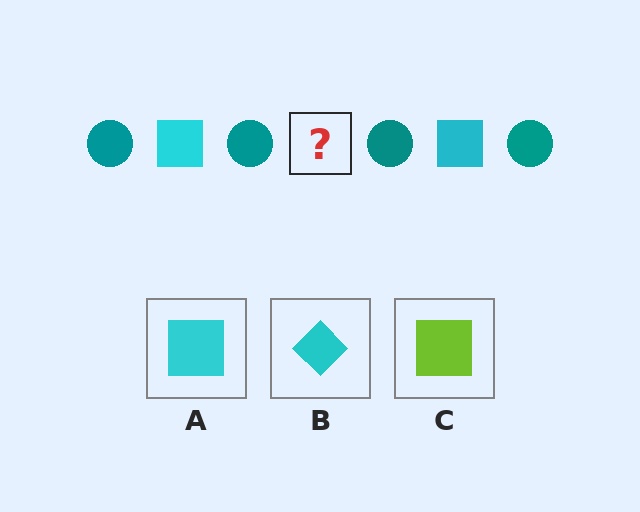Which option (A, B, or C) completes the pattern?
A.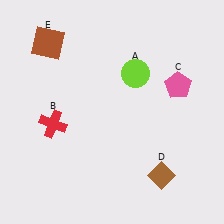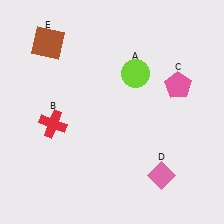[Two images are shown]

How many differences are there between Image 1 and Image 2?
There is 1 difference between the two images.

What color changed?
The diamond (D) changed from brown in Image 1 to pink in Image 2.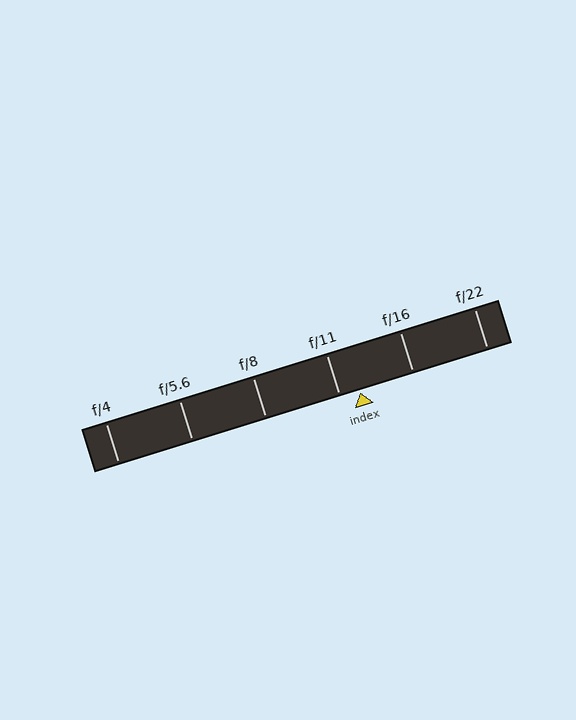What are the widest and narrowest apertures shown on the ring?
The widest aperture shown is f/4 and the narrowest is f/22.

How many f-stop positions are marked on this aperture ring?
There are 6 f-stop positions marked.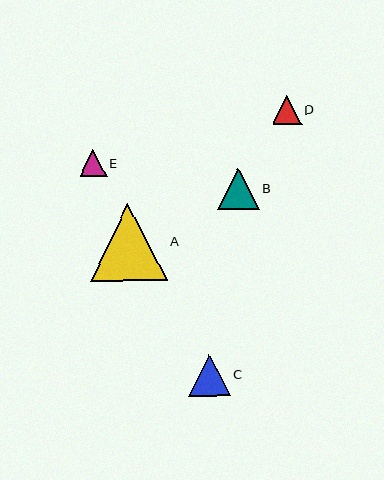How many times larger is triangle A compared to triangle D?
Triangle A is approximately 2.7 times the size of triangle D.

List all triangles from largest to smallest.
From largest to smallest: A, C, B, D, E.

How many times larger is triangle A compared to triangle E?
Triangle A is approximately 2.9 times the size of triangle E.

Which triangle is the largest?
Triangle A is the largest with a size of approximately 77 pixels.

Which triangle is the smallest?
Triangle E is the smallest with a size of approximately 27 pixels.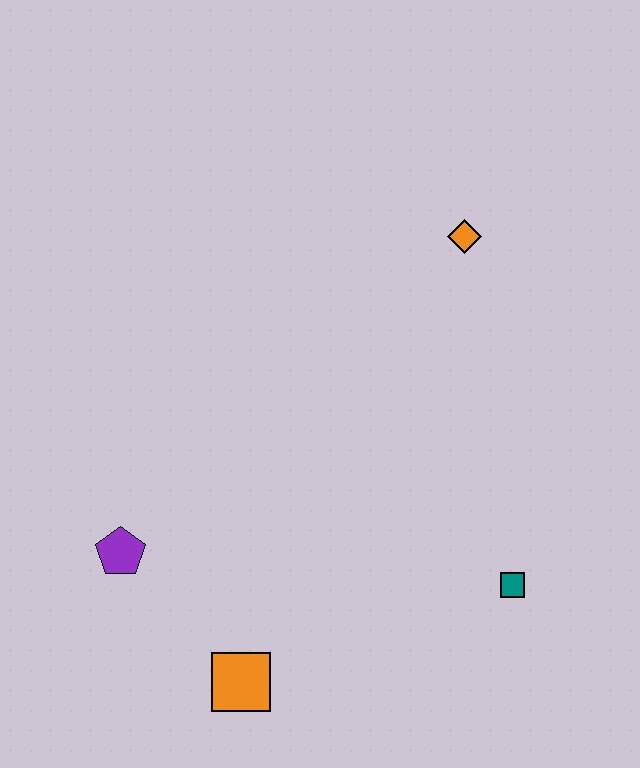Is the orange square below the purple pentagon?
Yes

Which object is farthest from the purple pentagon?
The orange diamond is farthest from the purple pentagon.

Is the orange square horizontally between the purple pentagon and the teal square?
Yes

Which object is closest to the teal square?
The orange square is closest to the teal square.